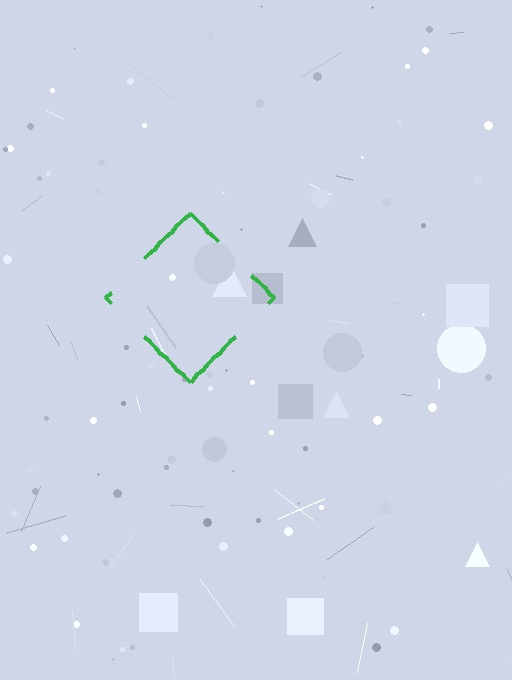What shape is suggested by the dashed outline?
The dashed outline suggests a diamond.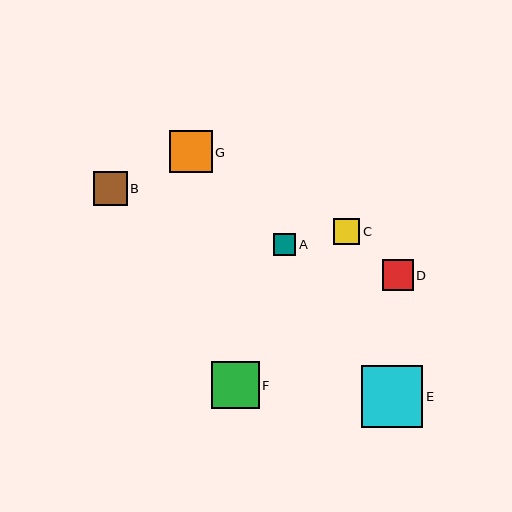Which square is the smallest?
Square A is the smallest with a size of approximately 22 pixels.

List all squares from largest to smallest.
From largest to smallest: E, F, G, B, D, C, A.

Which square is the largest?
Square E is the largest with a size of approximately 62 pixels.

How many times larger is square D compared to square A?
Square D is approximately 1.4 times the size of square A.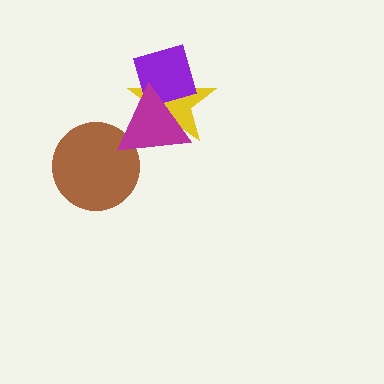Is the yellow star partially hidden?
Yes, it is partially covered by another shape.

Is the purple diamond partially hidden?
Yes, it is partially covered by another shape.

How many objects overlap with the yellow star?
2 objects overlap with the yellow star.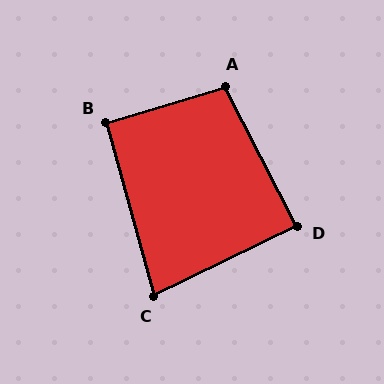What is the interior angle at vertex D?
Approximately 89 degrees (approximately right).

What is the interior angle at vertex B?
Approximately 91 degrees (approximately right).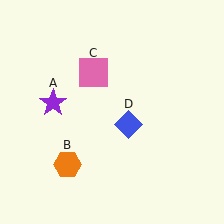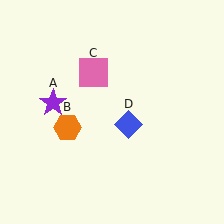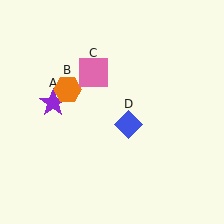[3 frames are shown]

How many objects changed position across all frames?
1 object changed position: orange hexagon (object B).